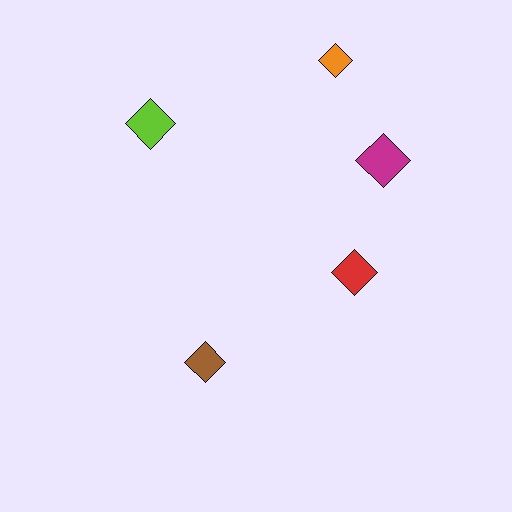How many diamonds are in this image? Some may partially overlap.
There are 5 diamonds.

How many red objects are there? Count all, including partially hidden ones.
There is 1 red object.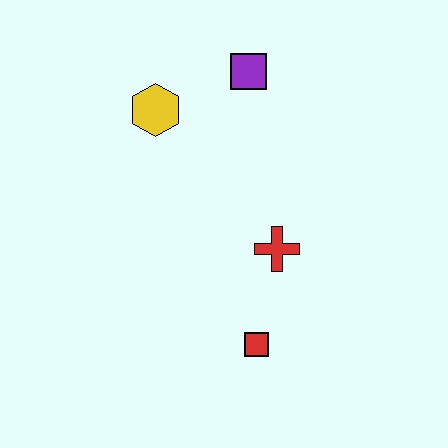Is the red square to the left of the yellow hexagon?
No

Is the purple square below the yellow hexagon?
No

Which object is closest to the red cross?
The red square is closest to the red cross.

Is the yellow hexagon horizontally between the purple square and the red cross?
No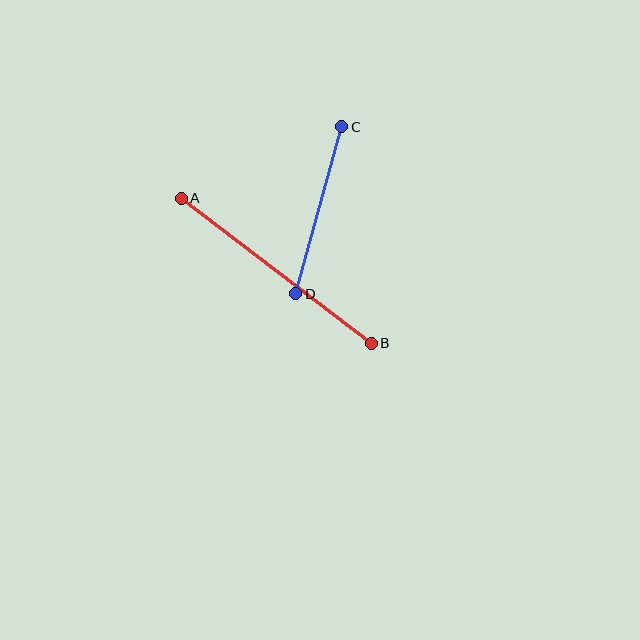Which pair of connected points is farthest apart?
Points A and B are farthest apart.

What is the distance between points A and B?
The distance is approximately 239 pixels.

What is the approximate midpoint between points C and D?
The midpoint is at approximately (319, 210) pixels.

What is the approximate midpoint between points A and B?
The midpoint is at approximately (276, 271) pixels.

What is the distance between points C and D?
The distance is approximately 174 pixels.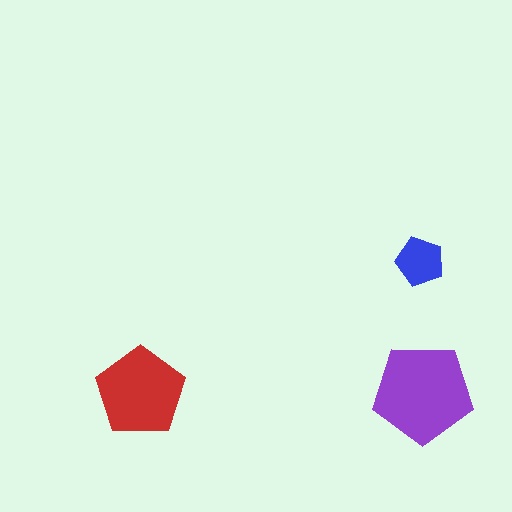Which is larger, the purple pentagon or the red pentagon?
The purple one.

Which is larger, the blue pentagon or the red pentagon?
The red one.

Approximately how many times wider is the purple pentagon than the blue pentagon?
About 2 times wider.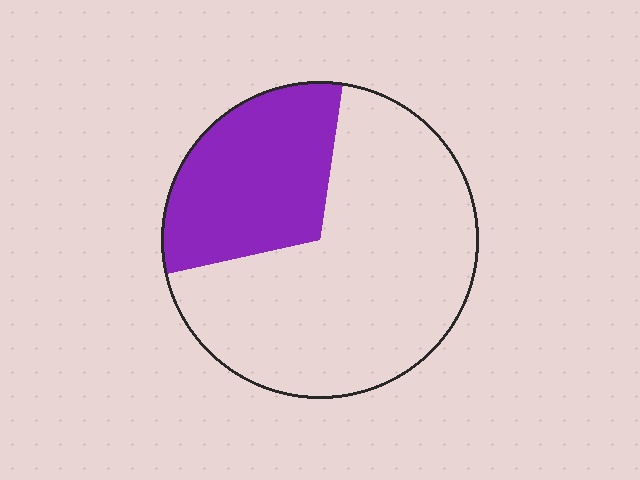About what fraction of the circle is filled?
About one third (1/3).